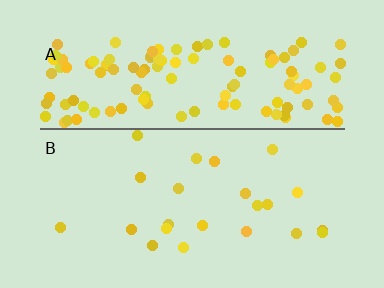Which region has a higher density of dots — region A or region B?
A (the top).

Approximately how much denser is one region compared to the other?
Approximately 5.4× — region A over region B.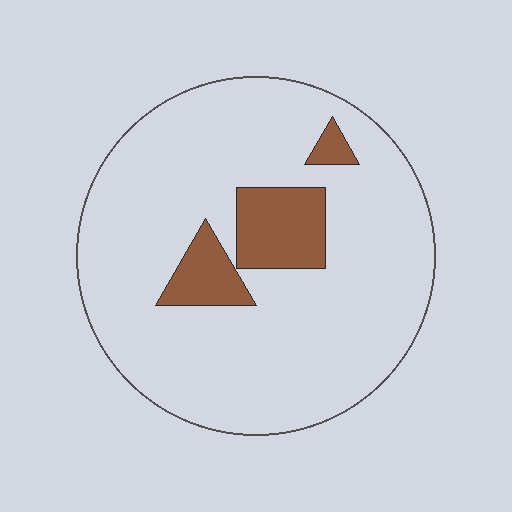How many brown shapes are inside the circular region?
3.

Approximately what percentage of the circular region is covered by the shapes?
Approximately 15%.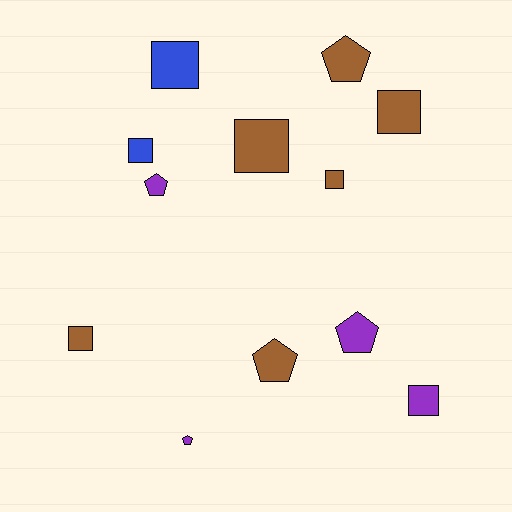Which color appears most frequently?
Brown, with 6 objects.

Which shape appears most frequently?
Square, with 7 objects.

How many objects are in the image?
There are 12 objects.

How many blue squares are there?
There are 2 blue squares.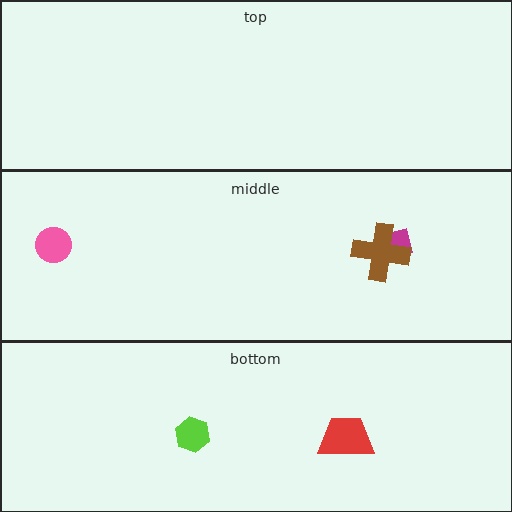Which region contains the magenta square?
The middle region.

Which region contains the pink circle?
The middle region.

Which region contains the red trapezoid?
The bottom region.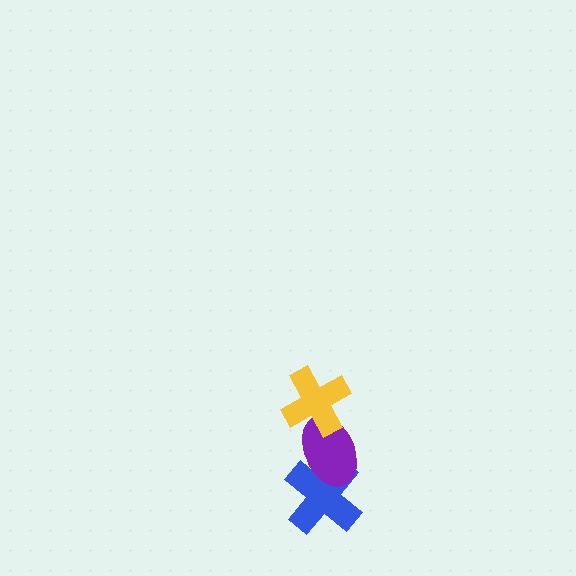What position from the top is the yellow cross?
The yellow cross is 1st from the top.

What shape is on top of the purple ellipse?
The yellow cross is on top of the purple ellipse.